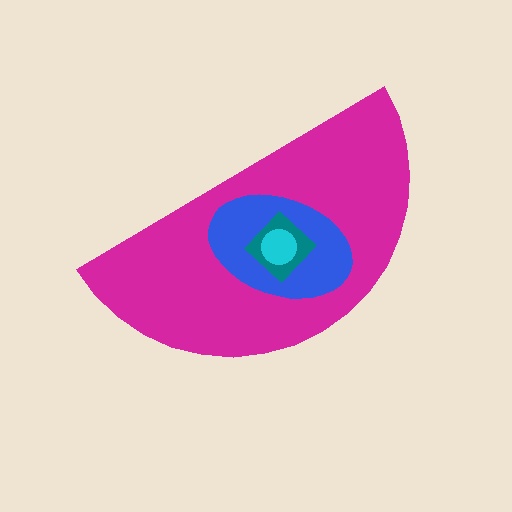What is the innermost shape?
The cyan circle.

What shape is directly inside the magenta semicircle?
The blue ellipse.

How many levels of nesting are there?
4.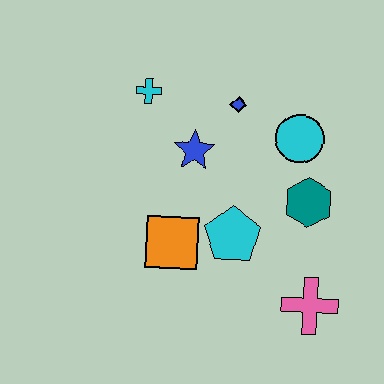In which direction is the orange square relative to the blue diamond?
The orange square is below the blue diamond.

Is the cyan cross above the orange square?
Yes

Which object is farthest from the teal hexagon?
The cyan cross is farthest from the teal hexagon.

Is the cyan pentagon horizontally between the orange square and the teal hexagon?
Yes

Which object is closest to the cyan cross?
The blue star is closest to the cyan cross.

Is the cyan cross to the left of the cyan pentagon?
Yes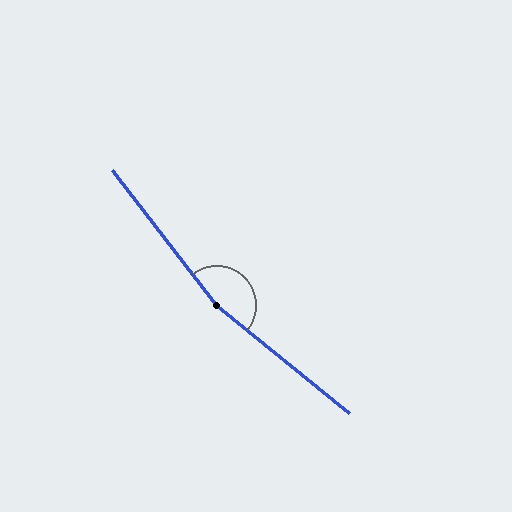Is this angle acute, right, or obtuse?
It is obtuse.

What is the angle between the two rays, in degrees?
Approximately 167 degrees.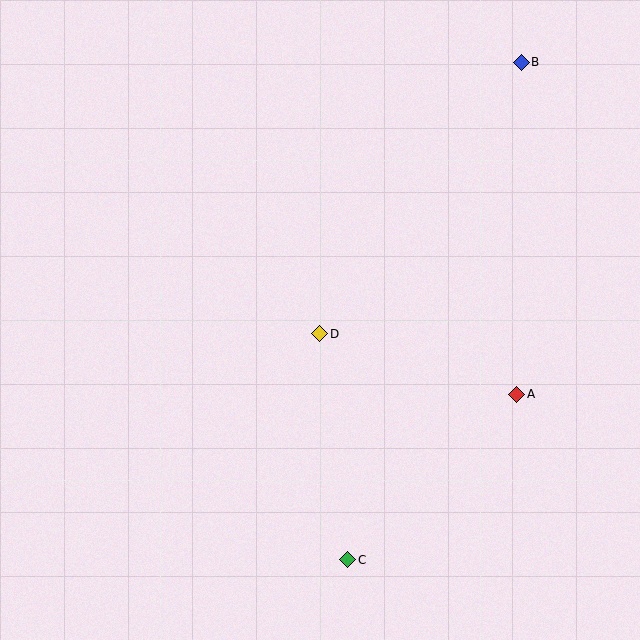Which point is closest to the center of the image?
Point D at (320, 334) is closest to the center.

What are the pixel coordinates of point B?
Point B is at (521, 62).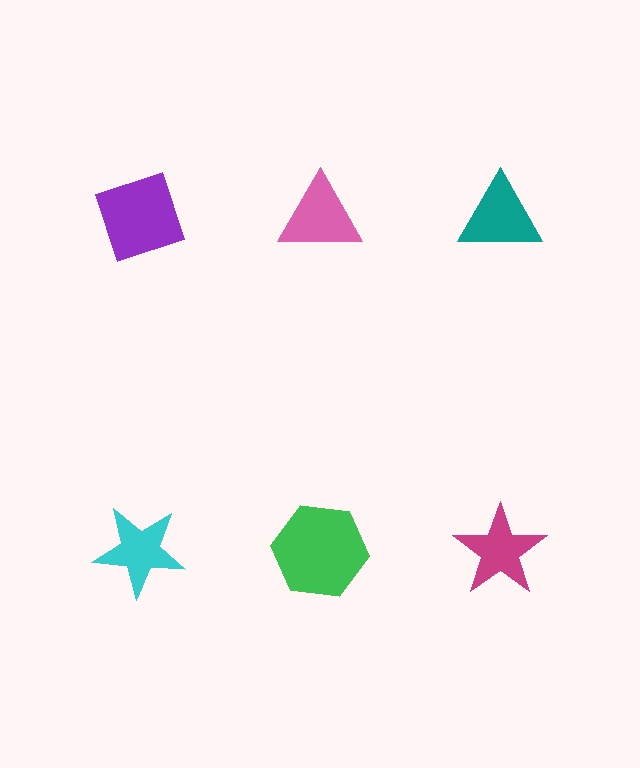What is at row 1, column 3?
A teal triangle.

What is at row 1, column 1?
A purple diamond.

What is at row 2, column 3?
A magenta star.